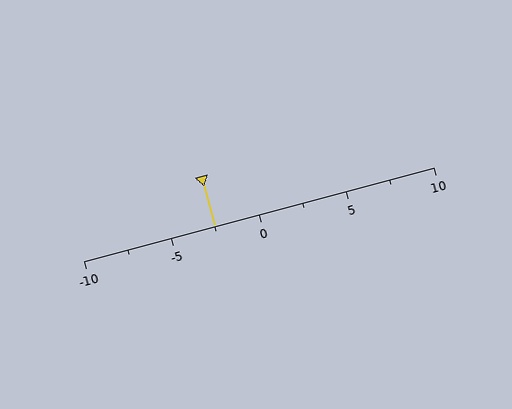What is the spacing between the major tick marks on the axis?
The major ticks are spaced 5 apart.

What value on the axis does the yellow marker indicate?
The marker indicates approximately -2.5.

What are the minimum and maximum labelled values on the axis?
The axis runs from -10 to 10.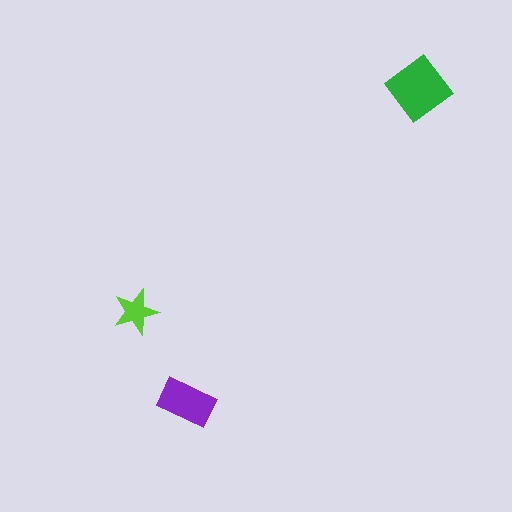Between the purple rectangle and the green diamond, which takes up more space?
The green diamond.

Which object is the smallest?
The lime star.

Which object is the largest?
The green diamond.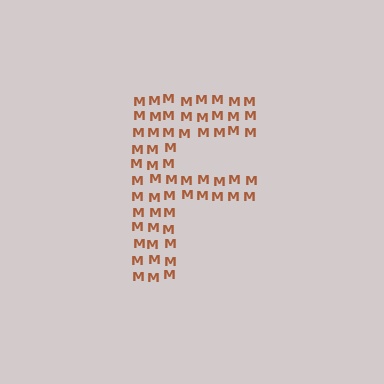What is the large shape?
The large shape is the letter F.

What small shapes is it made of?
It is made of small letter M's.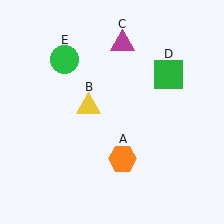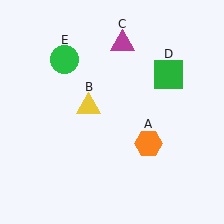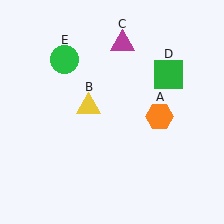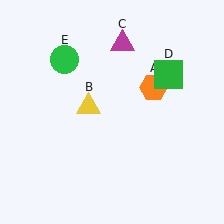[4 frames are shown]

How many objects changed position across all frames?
1 object changed position: orange hexagon (object A).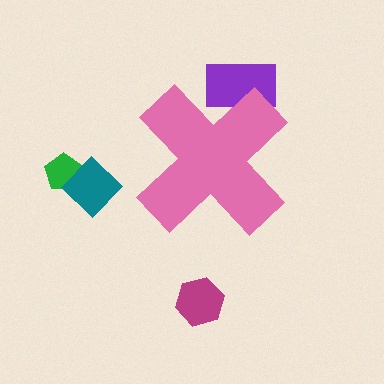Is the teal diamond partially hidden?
No, the teal diamond is fully visible.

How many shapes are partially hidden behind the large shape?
1 shape is partially hidden.